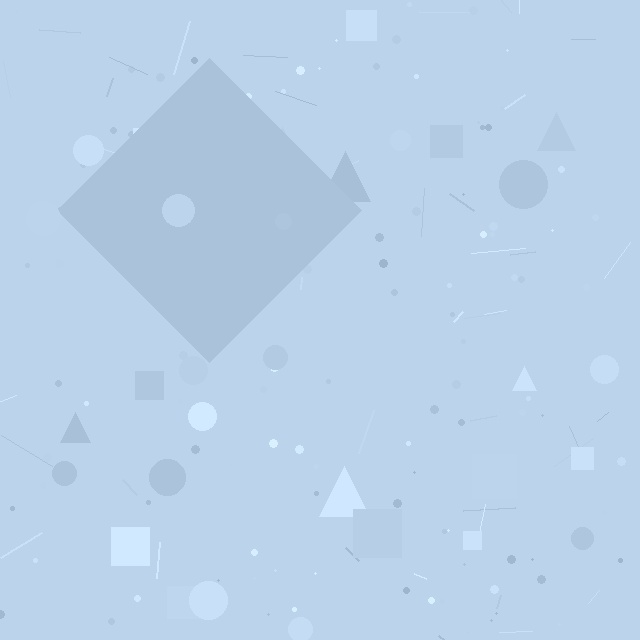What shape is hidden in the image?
A diamond is hidden in the image.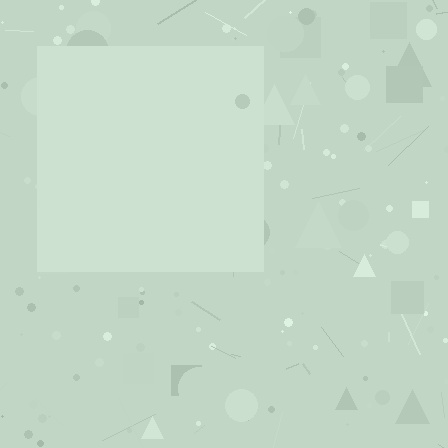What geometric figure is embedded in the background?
A square is embedded in the background.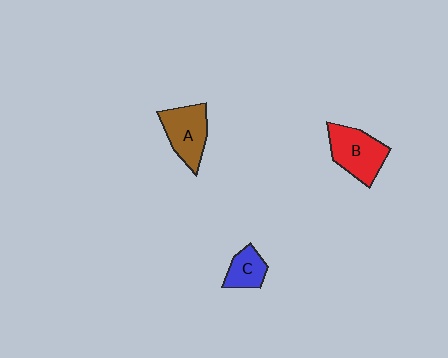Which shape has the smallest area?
Shape C (blue).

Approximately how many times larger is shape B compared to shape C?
Approximately 1.8 times.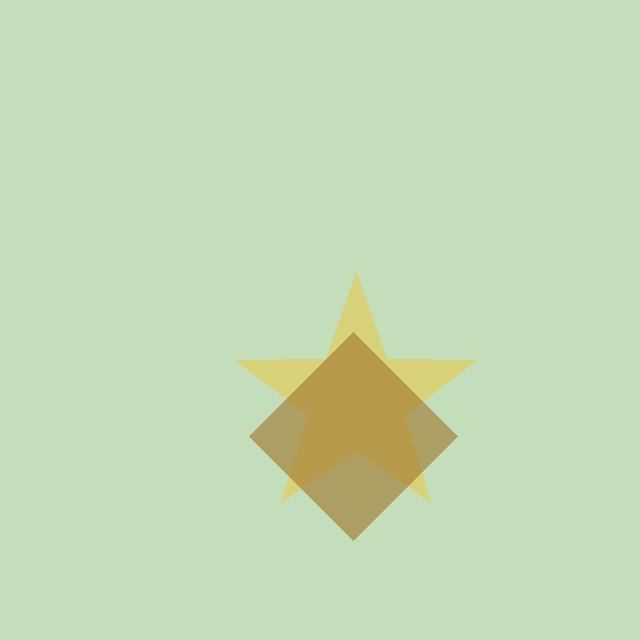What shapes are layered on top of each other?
The layered shapes are: a yellow star, a brown diamond.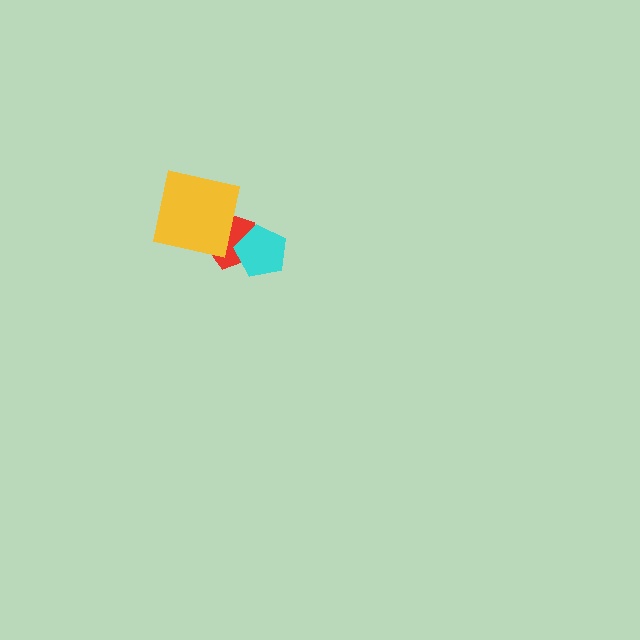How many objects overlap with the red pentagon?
2 objects overlap with the red pentagon.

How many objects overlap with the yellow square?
1 object overlaps with the yellow square.